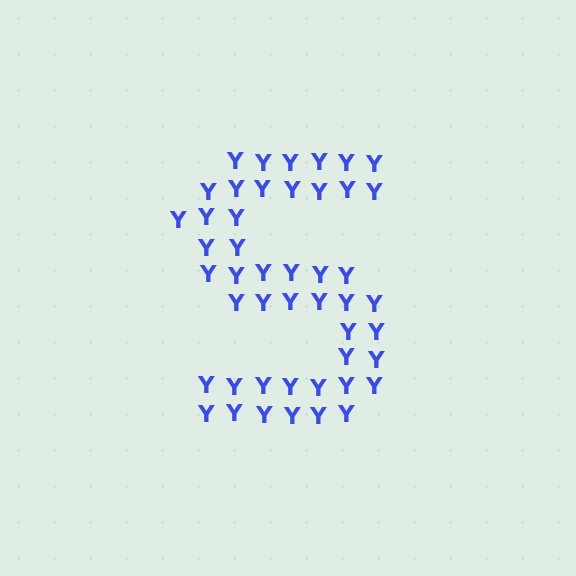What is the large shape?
The large shape is the letter S.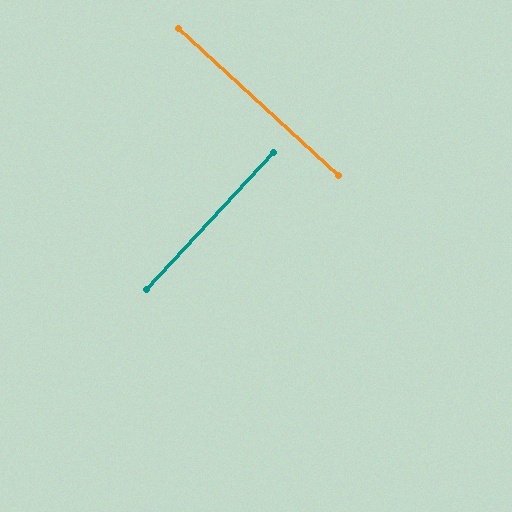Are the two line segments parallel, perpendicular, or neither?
Perpendicular — they meet at approximately 90°.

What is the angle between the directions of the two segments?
Approximately 90 degrees.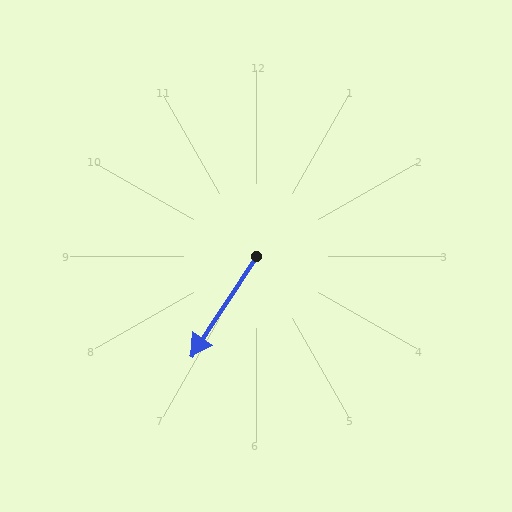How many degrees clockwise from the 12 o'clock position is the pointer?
Approximately 213 degrees.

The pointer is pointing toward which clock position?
Roughly 7 o'clock.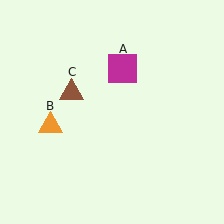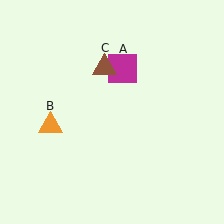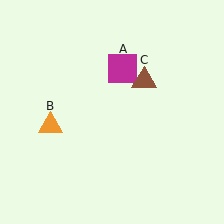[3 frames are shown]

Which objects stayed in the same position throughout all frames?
Magenta square (object A) and orange triangle (object B) remained stationary.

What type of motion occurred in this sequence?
The brown triangle (object C) rotated clockwise around the center of the scene.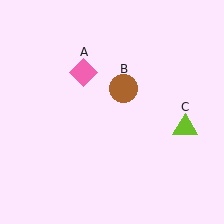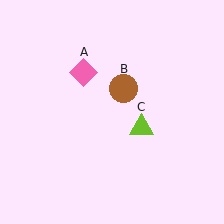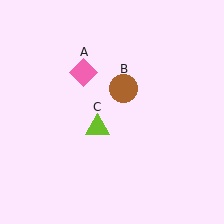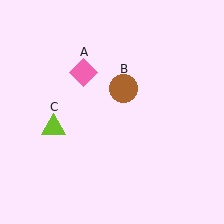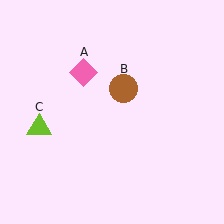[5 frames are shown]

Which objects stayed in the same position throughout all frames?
Pink diamond (object A) and brown circle (object B) remained stationary.